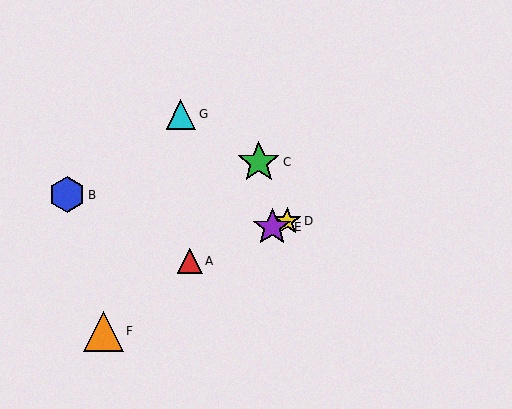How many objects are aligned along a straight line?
3 objects (A, D, E) are aligned along a straight line.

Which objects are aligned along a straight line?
Objects A, D, E are aligned along a straight line.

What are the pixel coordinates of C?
Object C is at (259, 162).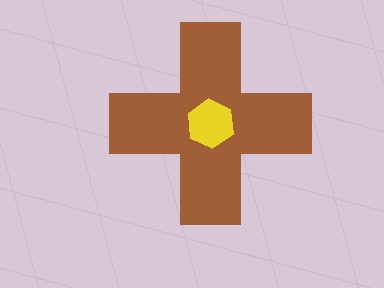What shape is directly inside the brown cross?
The yellow hexagon.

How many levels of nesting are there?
2.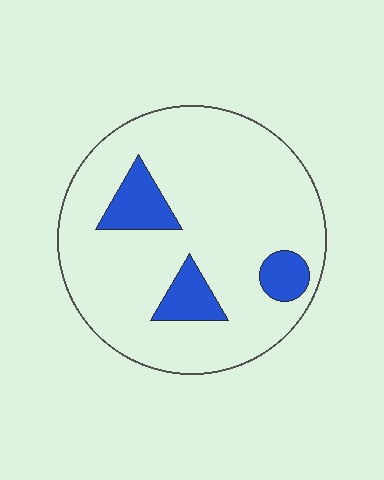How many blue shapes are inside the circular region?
3.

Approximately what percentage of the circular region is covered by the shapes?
Approximately 15%.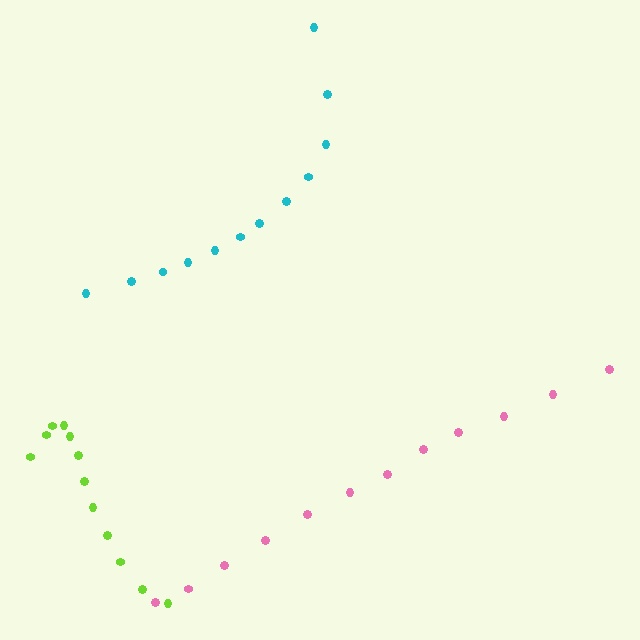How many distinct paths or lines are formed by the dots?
There are 3 distinct paths.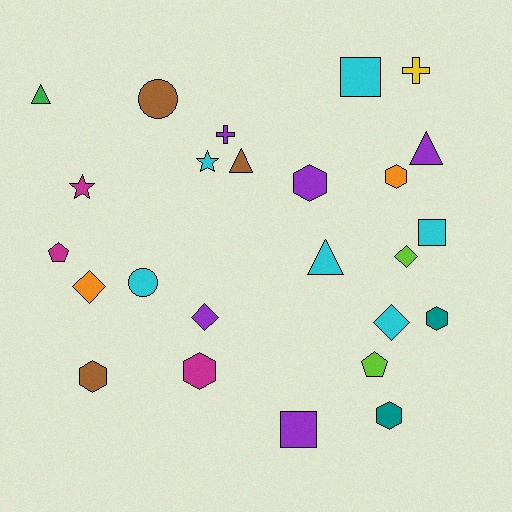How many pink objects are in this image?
There are no pink objects.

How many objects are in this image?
There are 25 objects.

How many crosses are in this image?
There are 2 crosses.